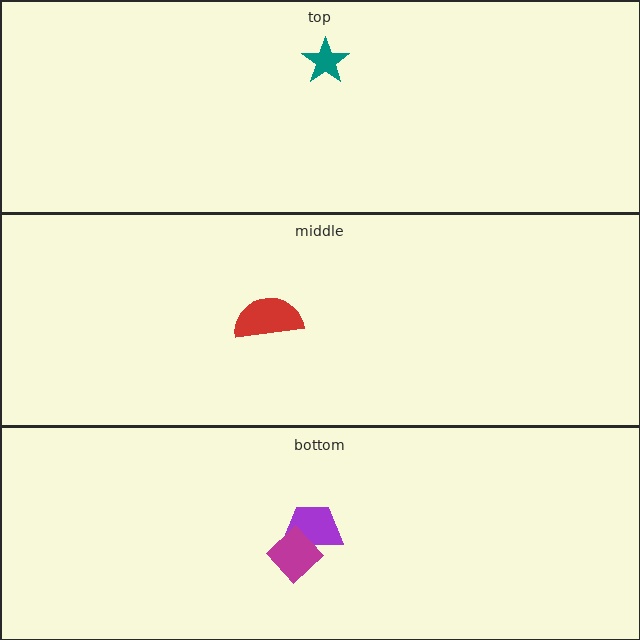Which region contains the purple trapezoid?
The bottom region.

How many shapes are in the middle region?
1.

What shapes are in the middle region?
The red semicircle.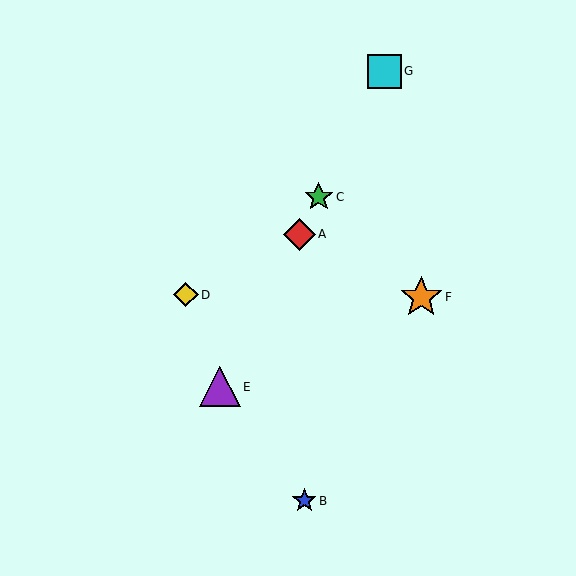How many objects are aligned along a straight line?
4 objects (A, C, E, G) are aligned along a straight line.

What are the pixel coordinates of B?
Object B is at (304, 501).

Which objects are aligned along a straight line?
Objects A, C, E, G are aligned along a straight line.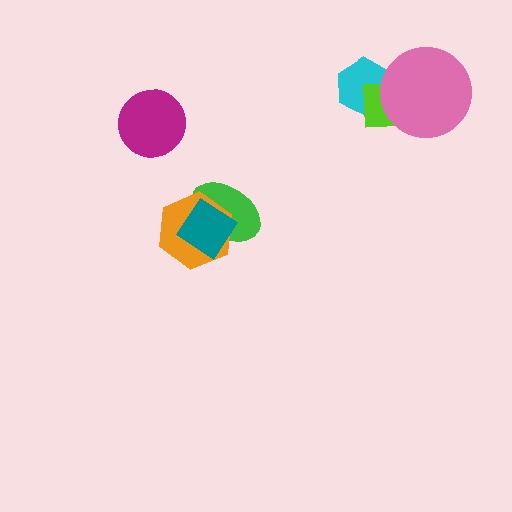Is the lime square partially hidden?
Yes, it is partially covered by another shape.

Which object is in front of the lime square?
The pink circle is in front of the lime square.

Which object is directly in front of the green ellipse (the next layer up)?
The orange hexagon is directly in front of the green ellipse.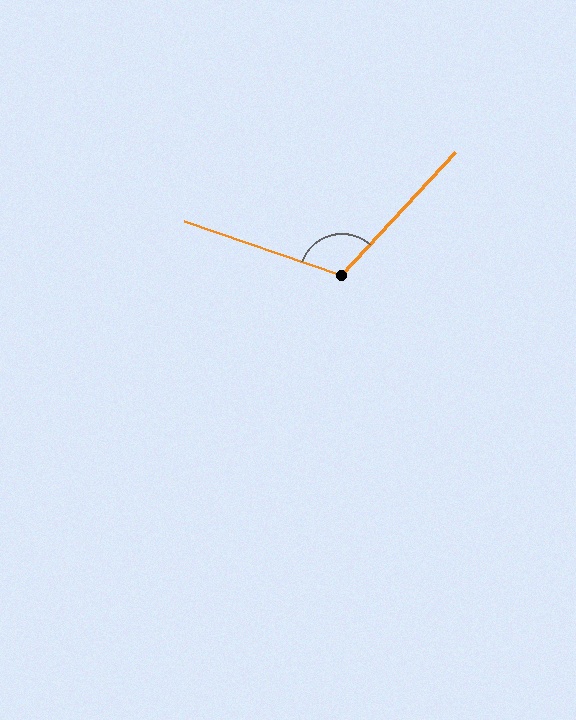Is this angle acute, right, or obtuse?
It is obtuse.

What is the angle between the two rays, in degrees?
Approximately 114 degrees.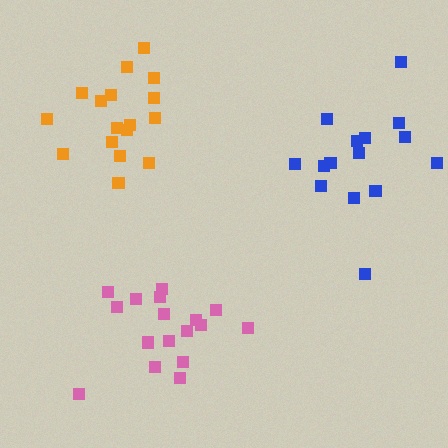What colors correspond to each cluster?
The clusters are colored: pink, blue, orange.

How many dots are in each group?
Group 1: 17 dots, Group 2: 15 dots, Group 3: 17 dots (49 total).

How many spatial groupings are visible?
There are 3 spatial groupings.